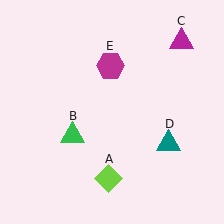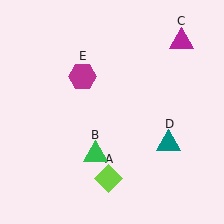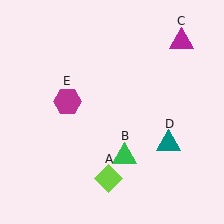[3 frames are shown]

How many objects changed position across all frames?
2 objects changed position: green triangle (object B), magenta hexagon (object E).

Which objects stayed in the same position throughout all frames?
Lime diamond (object A) and magenta triangle (object C) and teal triangle (object D) remained stationary.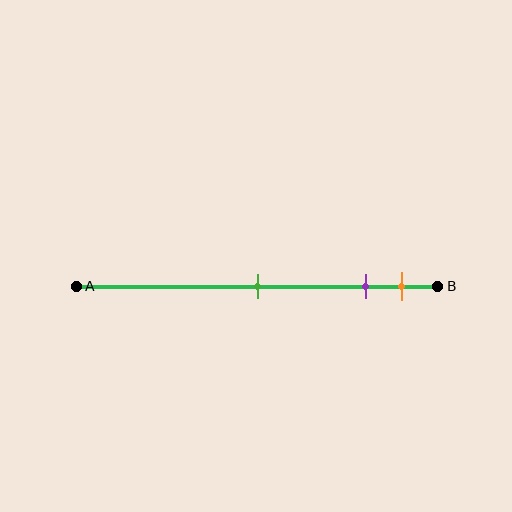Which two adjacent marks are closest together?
The purple and orange marks are the closest adjacent pair.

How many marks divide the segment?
There are 3 marks dividing the segment.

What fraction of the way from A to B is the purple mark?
The purple mark is approximately 80% (0.8) of the way from A to B.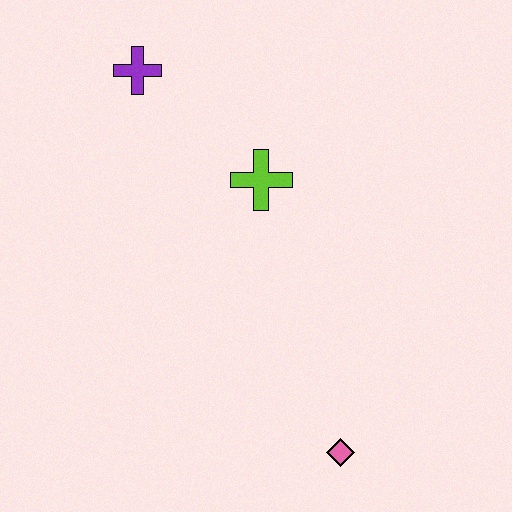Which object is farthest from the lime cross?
The pink diamond is farthest from the lime cross.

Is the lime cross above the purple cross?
No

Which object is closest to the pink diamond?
The lime cross is closest to the pink diamond.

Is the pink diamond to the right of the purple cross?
Yes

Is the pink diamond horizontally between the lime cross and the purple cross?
No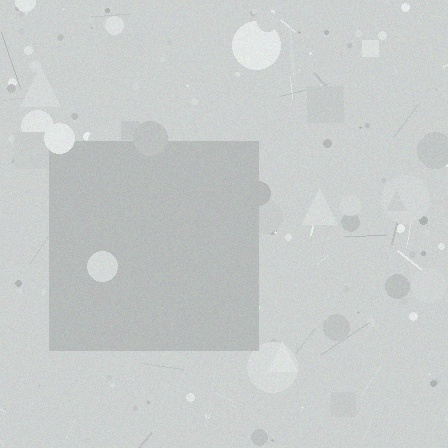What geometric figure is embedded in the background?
A square is embedded in the background.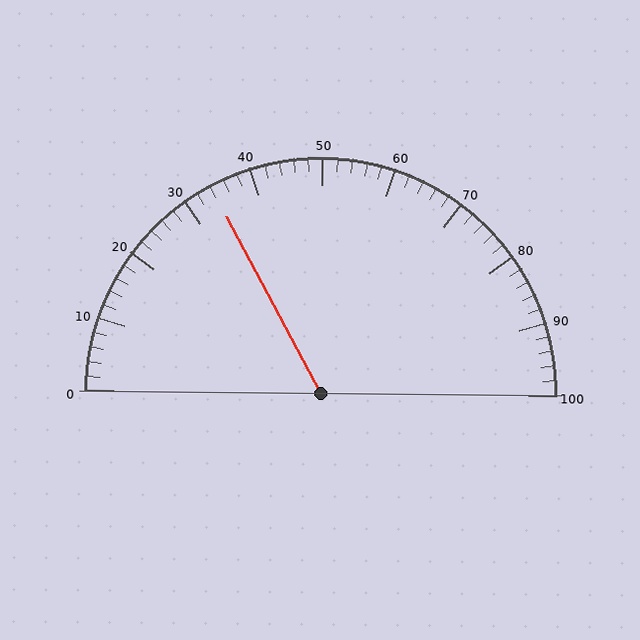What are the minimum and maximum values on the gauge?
The gauge ranges from 0 to 100.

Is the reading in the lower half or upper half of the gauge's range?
The reading is in the lower half of the range (0 to 100).